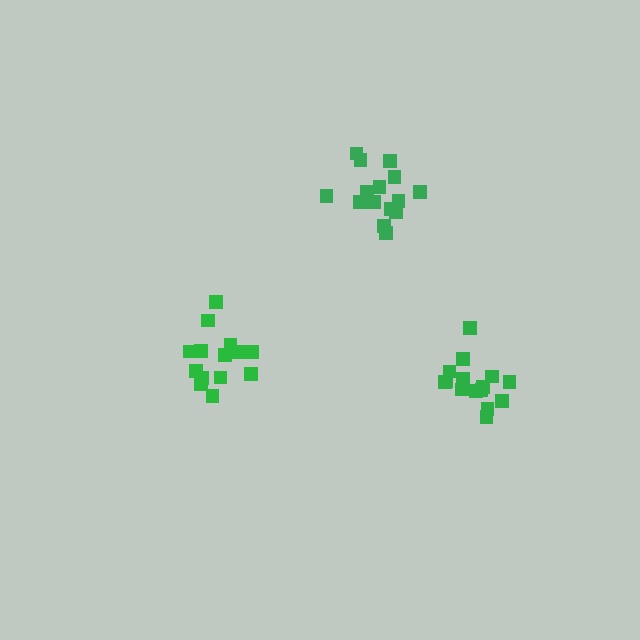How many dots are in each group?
Group 1: 14 dots, Group 2: 15 dots, Group 3: 15 dots (44 total).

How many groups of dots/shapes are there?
There are 3 groups.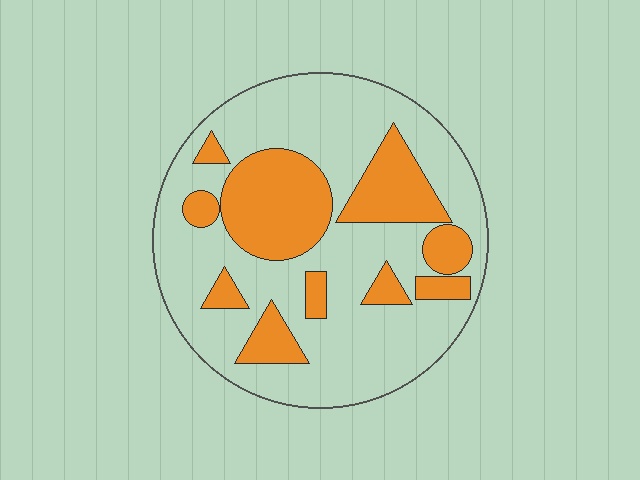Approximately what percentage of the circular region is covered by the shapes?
Approximately 30%.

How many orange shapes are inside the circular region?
10.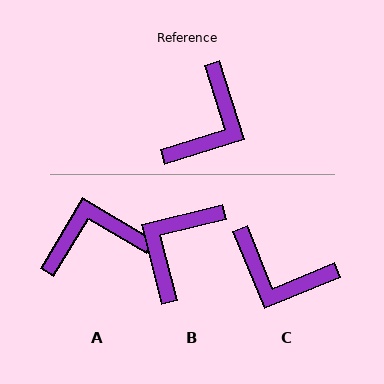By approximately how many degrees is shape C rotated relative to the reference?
Approximately 85 degrees clockwise.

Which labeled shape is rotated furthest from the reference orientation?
B, about 177 degrees away.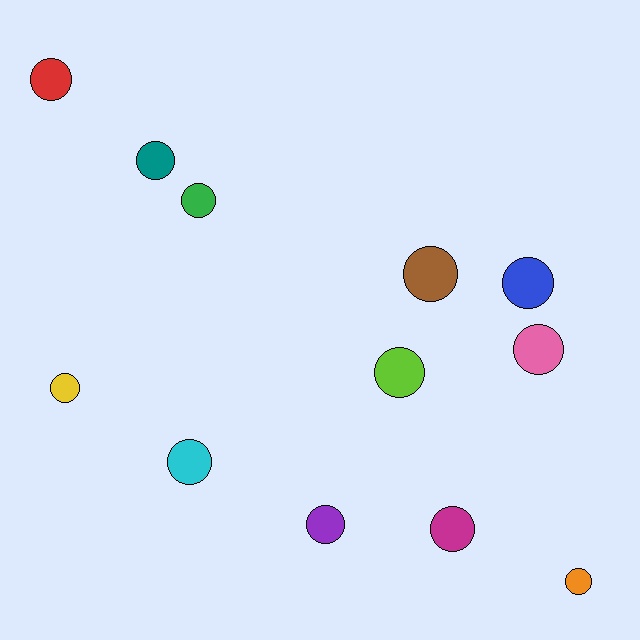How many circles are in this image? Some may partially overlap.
There are 12 circles.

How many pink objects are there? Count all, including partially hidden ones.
There is 1 pink object.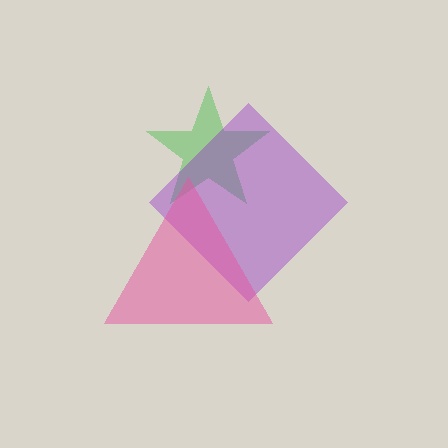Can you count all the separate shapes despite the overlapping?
Yes, there are 3 separate shapes.